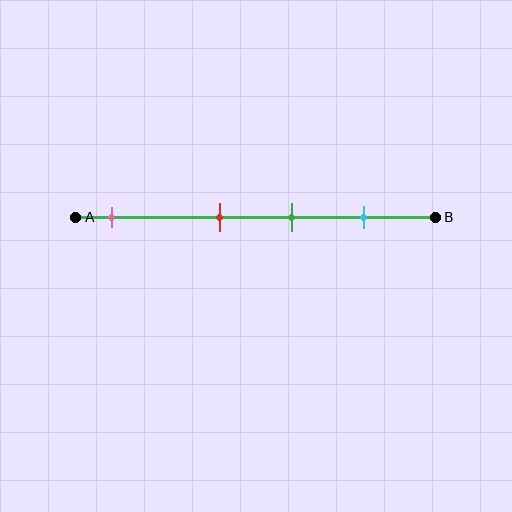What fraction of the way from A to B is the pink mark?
The pink mark is approximately 10% (0.1) of the way from A to B.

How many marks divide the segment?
There are 4 marks dividing the segment.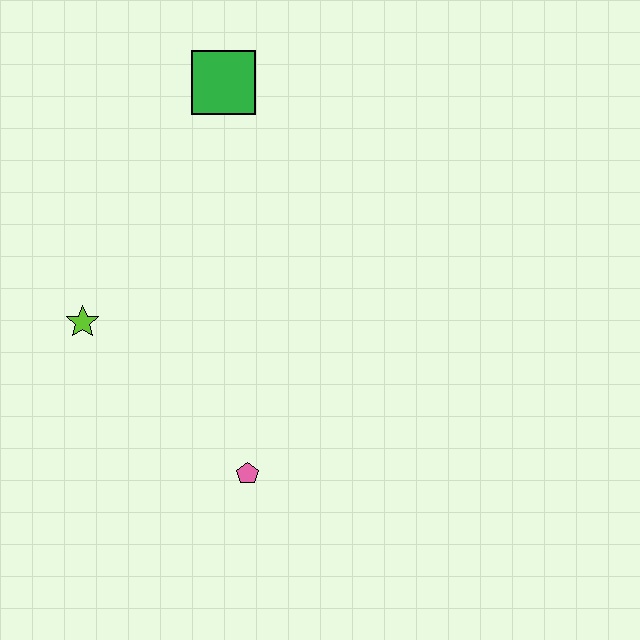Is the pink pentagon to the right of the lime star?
Yes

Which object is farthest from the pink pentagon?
The green square is farthest from the pink pentagon.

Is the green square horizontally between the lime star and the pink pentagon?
Yes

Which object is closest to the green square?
The lime star is closest to the green square.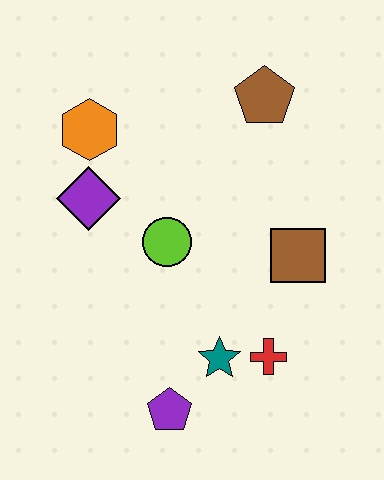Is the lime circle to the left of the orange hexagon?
No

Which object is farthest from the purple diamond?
The red cross is farthest from the purple diamond.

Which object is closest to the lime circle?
The purple diamond is closest to the lime circle.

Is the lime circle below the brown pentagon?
Yes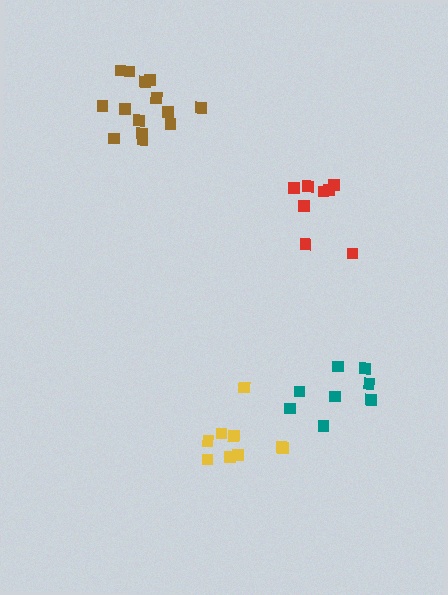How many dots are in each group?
Group 1: 8 dots, Group 2: 14 dots, Group 3: 9 dots, Group 4: 8 dots (39 total).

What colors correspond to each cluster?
The clusters are colored: red, brown, yellow, teal.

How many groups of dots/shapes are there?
There are 4 groups.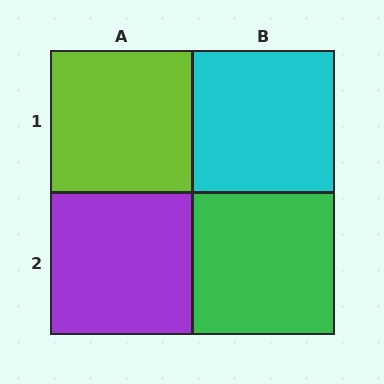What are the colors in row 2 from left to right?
Purple, green.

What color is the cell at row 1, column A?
Lime.